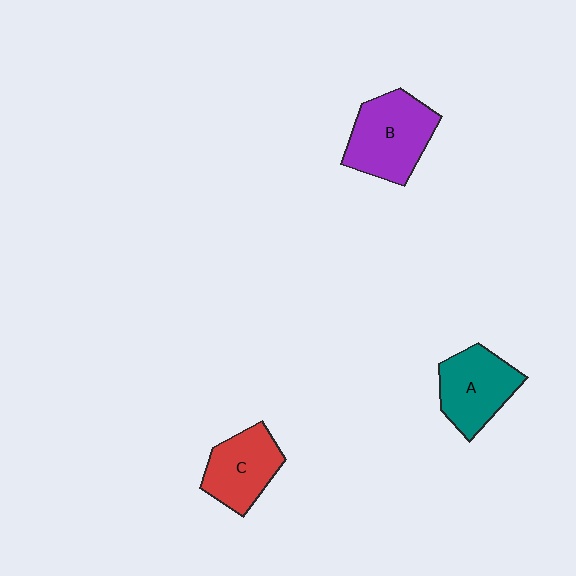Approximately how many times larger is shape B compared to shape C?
Approximately 1.3 times.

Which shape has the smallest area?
Shape C (red).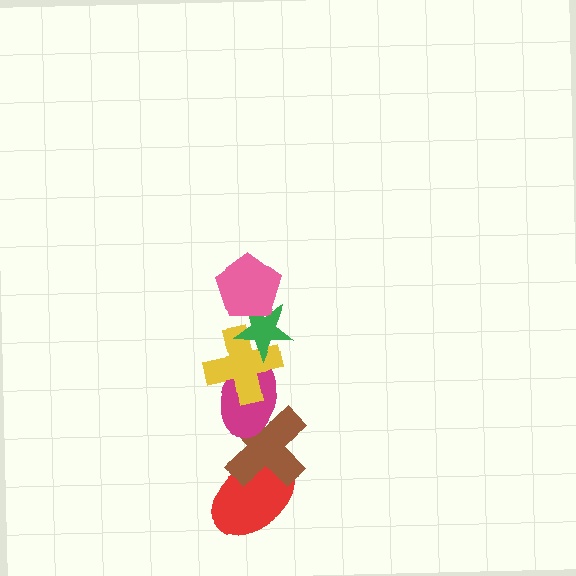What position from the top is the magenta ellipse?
The magenta ellipse is 4th from the top.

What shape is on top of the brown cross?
The magenta ellipse is on top of the brown cross.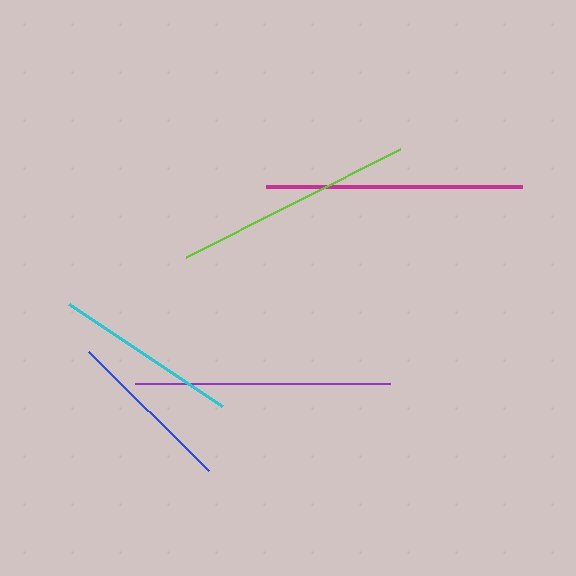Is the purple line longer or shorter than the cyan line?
The purple line is longer than the cyan line.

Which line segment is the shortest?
The blue line is the shortest at approximately 169 pixels.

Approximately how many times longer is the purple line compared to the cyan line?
The purple line is approximately 1.4 times the length of the cyan line.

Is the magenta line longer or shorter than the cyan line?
The magenta line is longer than the cyan line.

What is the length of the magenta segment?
The magenta segment is approximately 256 pixels long.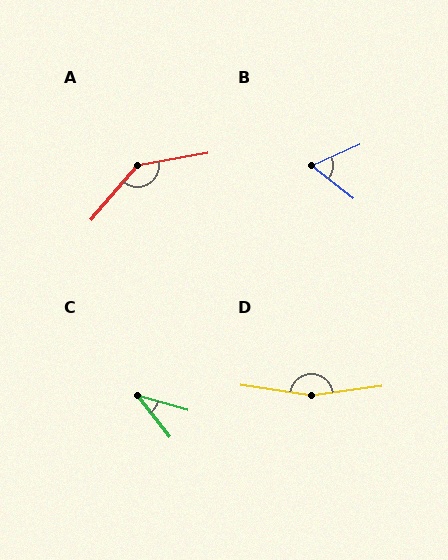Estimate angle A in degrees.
Approximately 140 degrees.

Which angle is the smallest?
C, at approximately 36 degrees.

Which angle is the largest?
D, at approximately 164 degrees.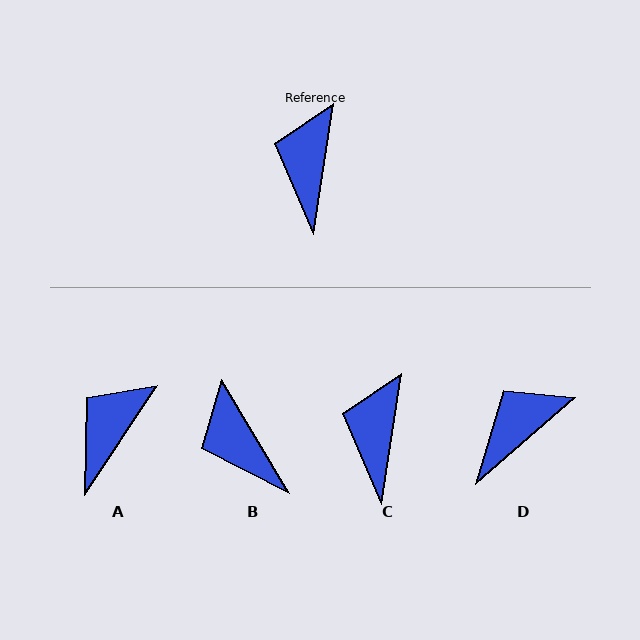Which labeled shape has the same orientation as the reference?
C.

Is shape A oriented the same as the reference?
No, it is off by about 25 degrees.